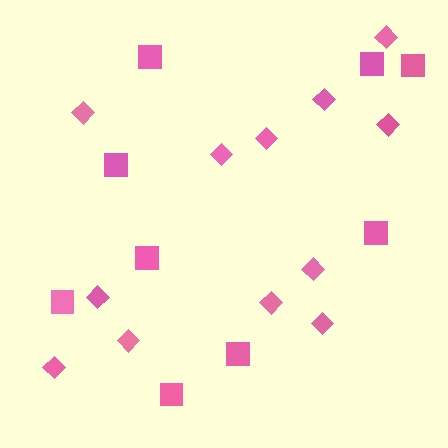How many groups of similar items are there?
There are 2 groups: one group of squares (9) and one group of diamonds (12).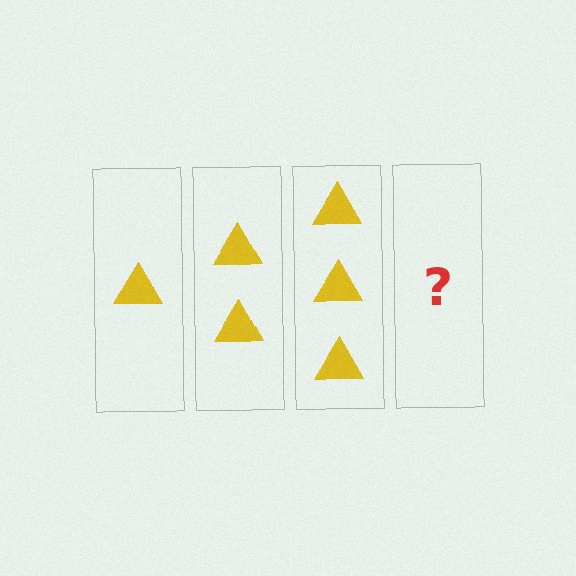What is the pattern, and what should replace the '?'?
The pattern is that each step adds one more triangle. The '?' should be 4 triangles.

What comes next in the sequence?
The next element should be 4 triangles.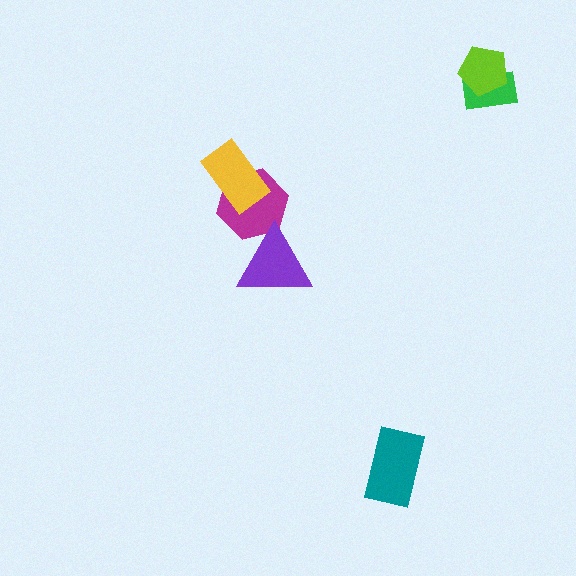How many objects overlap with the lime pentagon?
1 object overlaps with the lime pentagon.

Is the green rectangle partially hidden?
Yes, it is partially covered by another shape.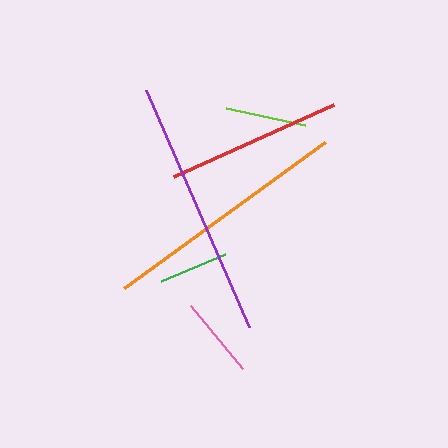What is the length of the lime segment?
The lime segment is approximately 81 pixels long.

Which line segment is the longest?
The purple line is the longest at approximately 259 pixels.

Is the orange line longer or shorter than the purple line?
The purple line is longer than the orange line.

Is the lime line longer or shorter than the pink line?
The pink line is longer than the lime line.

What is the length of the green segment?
The green segment is approximately 70 pixels long.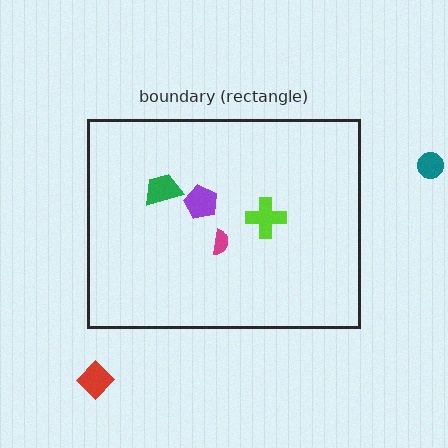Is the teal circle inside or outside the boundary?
Outside.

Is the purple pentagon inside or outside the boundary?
Inside.